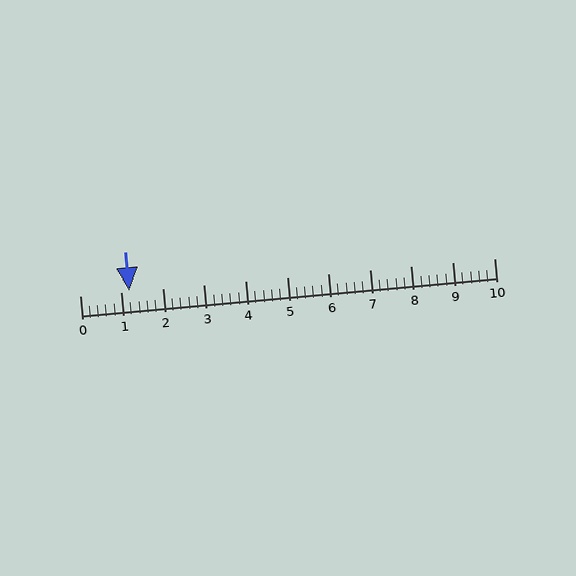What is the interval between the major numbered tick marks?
The major tick marks are spaced 1 units apart.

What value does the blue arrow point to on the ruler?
The blue arrow points to approximately 1.2.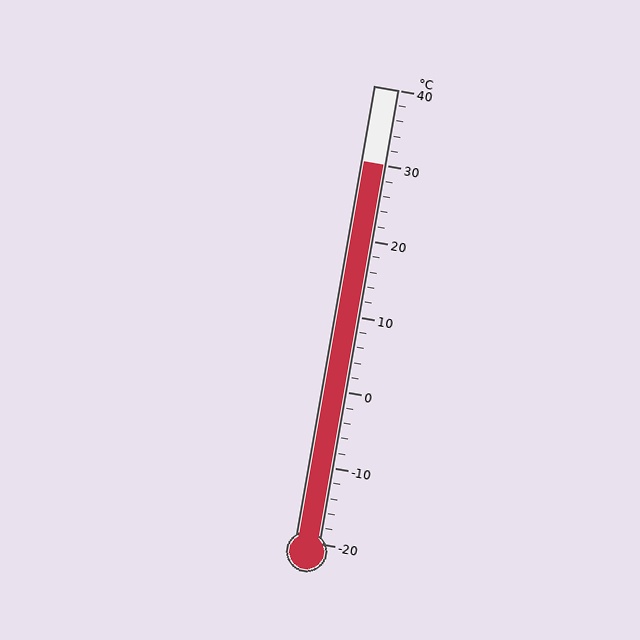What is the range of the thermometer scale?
The thermometer scale ranges from -20°C to 40°C.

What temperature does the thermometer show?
The thermometer shows approximately 30°C.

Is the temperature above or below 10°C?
The temperature is above 10°C.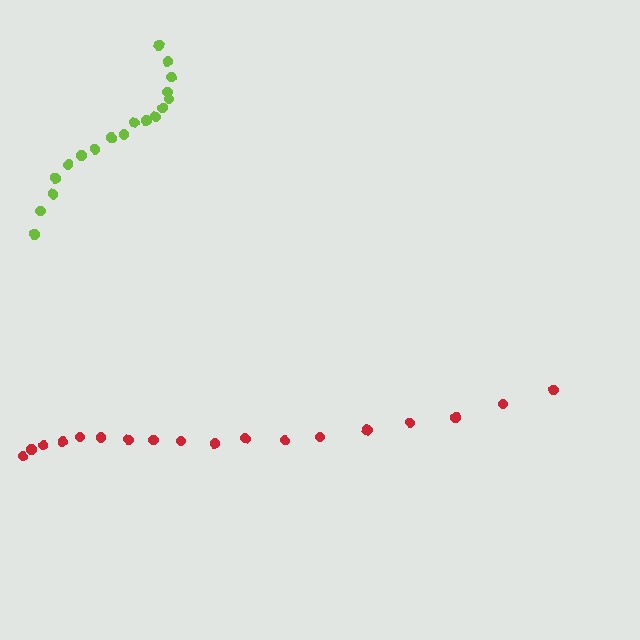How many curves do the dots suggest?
There are 2 distinct paths.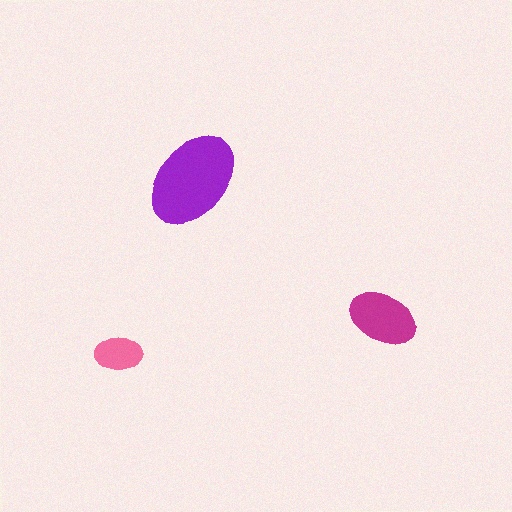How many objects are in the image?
There are 3 objects in the image.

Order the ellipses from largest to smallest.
the purple one, the magenta one, the pink one.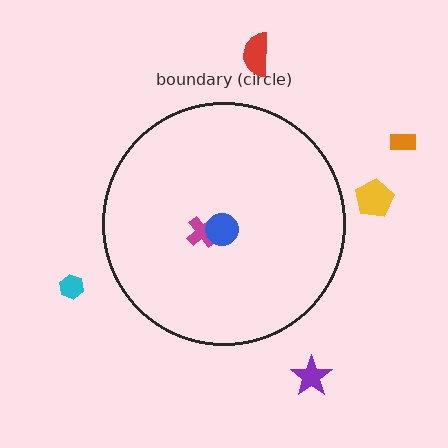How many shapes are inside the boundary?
2 inside, 5 outside.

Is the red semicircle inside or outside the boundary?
Outside.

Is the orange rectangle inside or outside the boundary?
Outside.